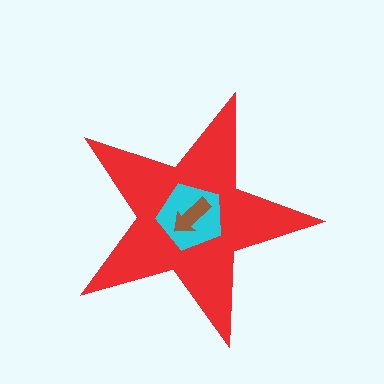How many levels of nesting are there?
3.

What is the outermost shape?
The red star.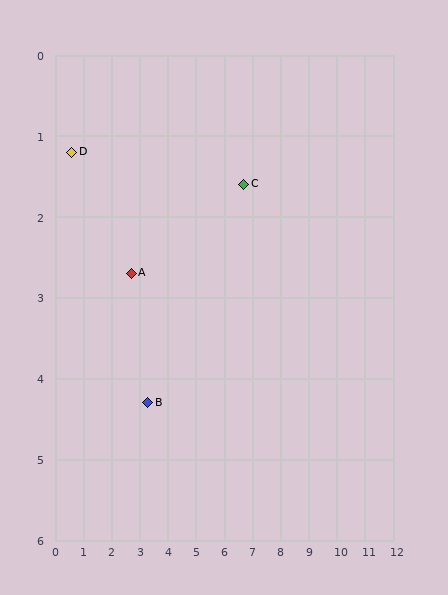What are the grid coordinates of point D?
Point D is at approximately (0.6, 1.2).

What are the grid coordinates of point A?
Point A is at approximately (2.7, 2.7).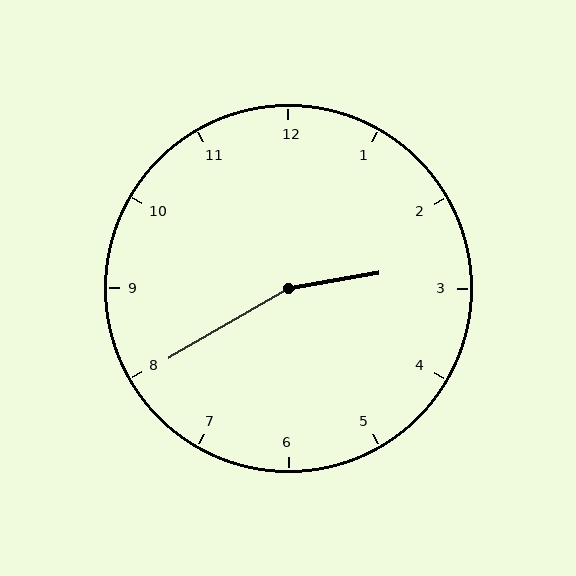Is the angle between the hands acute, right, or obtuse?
It is obtuse.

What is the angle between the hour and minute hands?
Approximately 160 degrees.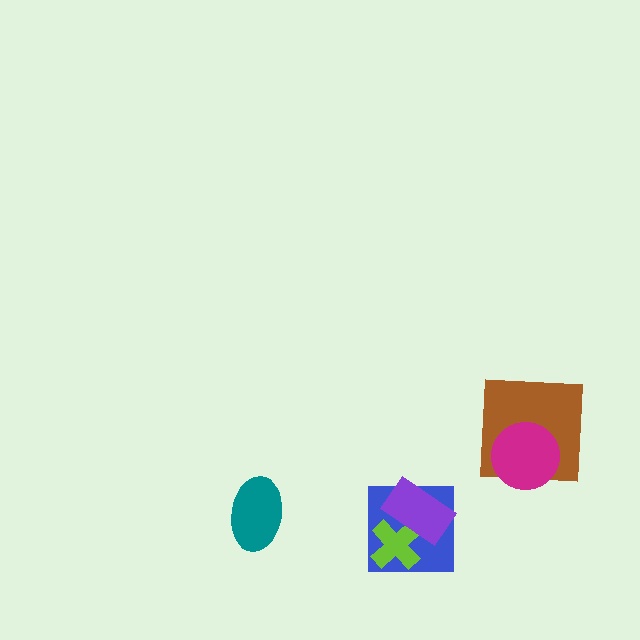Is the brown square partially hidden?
Yes, it is partially covered by another shape.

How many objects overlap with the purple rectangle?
2 objects overlap with the purple rectangle.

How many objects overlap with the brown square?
1 object overlaps with the brown square.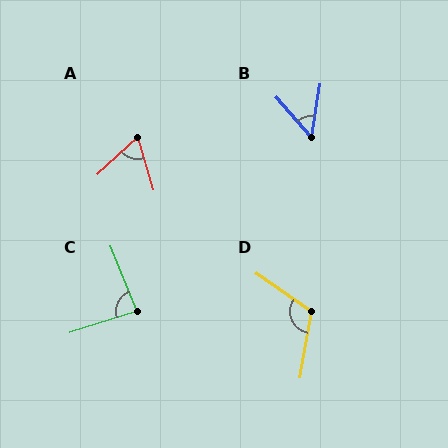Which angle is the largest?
D, at approximately 115 degrees.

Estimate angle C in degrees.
Approximately 86 degrees.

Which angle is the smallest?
B, at approximately 50 degrees.